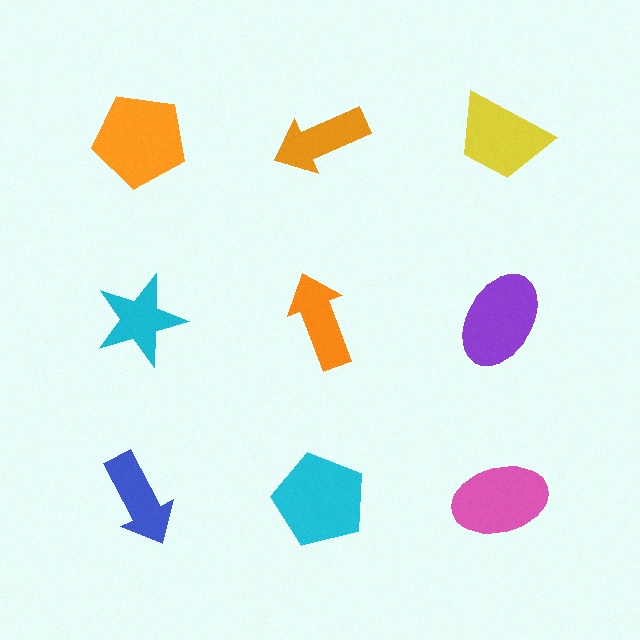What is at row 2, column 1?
A cyan star.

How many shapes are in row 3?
3 shapes.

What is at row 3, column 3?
A pink ellipse.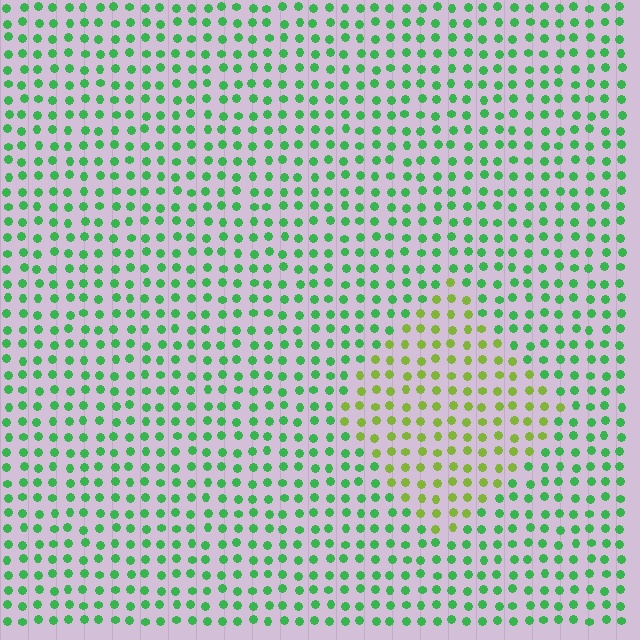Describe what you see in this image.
The image is filled with small green elements in a uniform arrangement. A diamond-shaped region is visible where the elements are tinted to a slightly different hue, forming a subtle color boundary.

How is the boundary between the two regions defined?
The boundary is defined purely by a slight shift in hue (about 45 degrees). Spacing, size, and orientation are identical on both sides.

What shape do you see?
I see a diamond.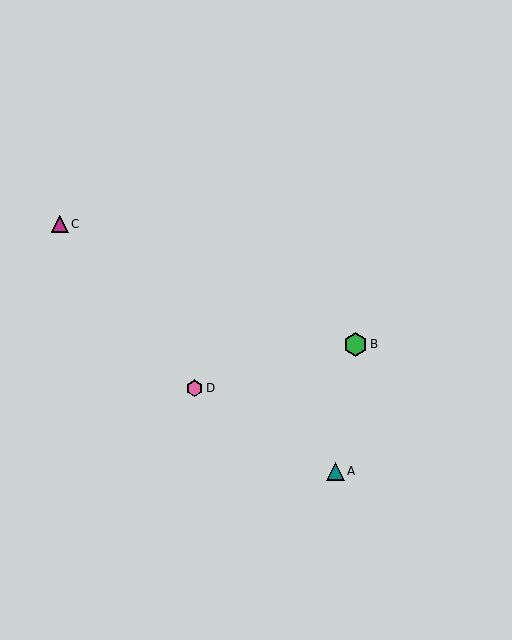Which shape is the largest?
The green hexagon (labeled B) is the largest.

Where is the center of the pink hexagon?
The center of the pink hexagon is at (195, 388).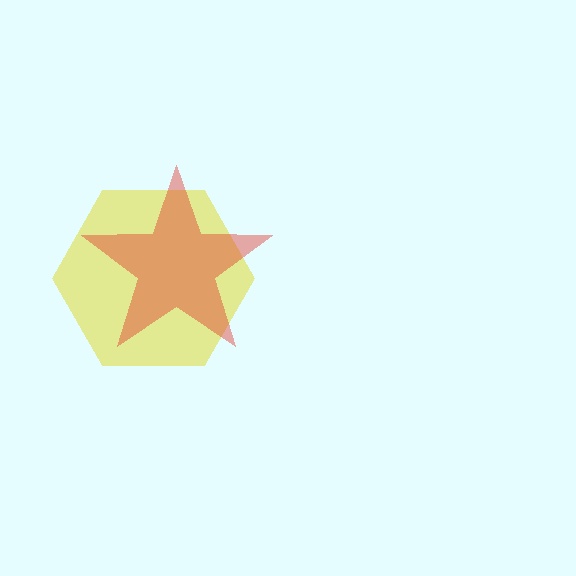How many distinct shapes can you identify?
There are 2 distinct shapes: a yellow hexagon, a red star.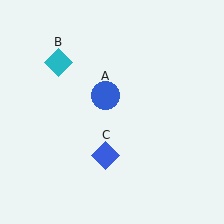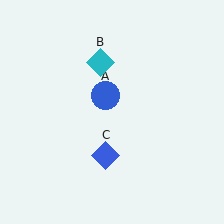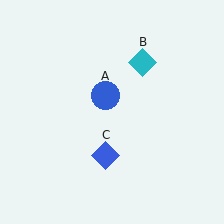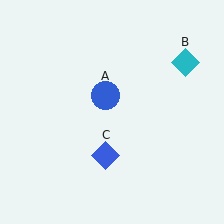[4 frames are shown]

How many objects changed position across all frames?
1 object changed position: cyan diamond (object B).